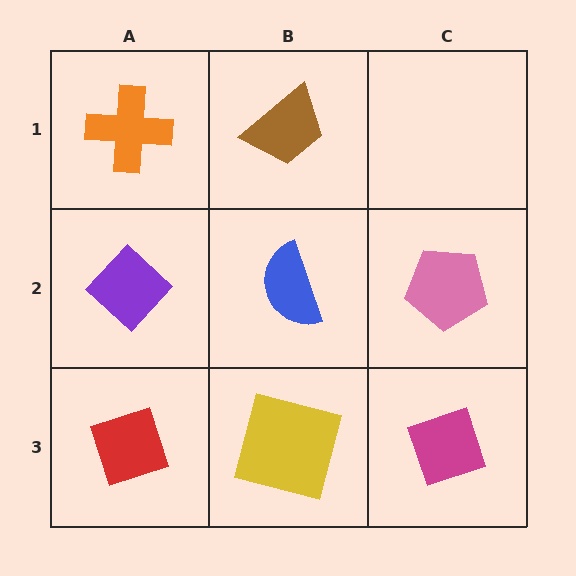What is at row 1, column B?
A brown trapezoid.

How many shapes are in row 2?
3 shapes.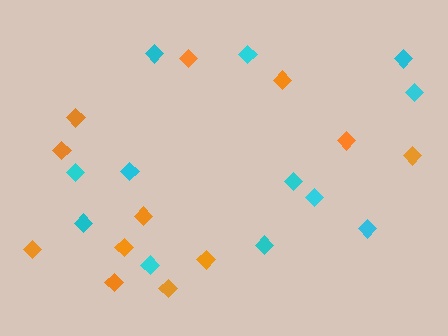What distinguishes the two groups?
There are 2 groups: one group of orange diamonds (12) and one group of cyan diamonds (12).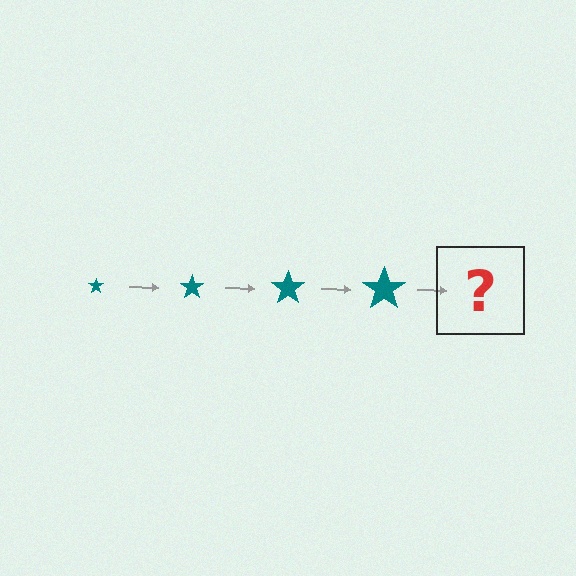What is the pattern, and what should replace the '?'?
The pattern is that the star gets progressively larger each step. The '?' should be a teal star, larger than the previous one.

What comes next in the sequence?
The next element should be a teal star, larger than the previous one.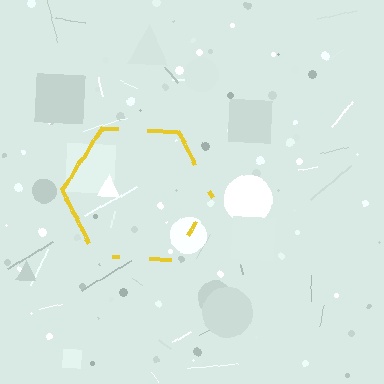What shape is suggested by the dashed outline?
The dashed outline suggests a hexagon.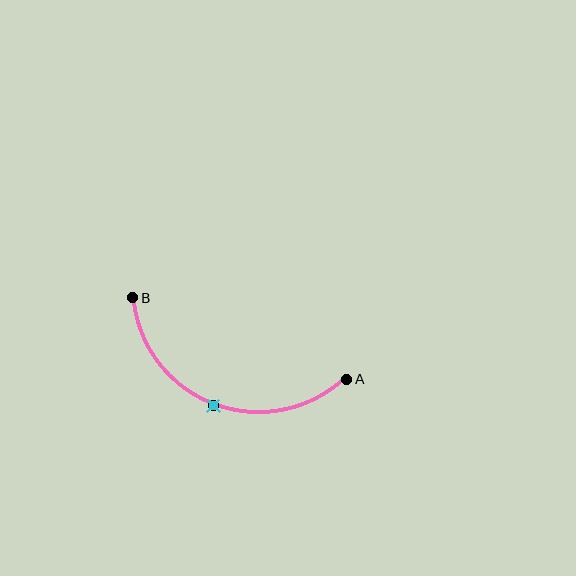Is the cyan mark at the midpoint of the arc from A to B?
Yes. The cyan mark lies on the arc at equal arc-length from both A and B — it is the arc midpoint.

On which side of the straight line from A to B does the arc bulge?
The arc bulges below the straight line connecting A and B.